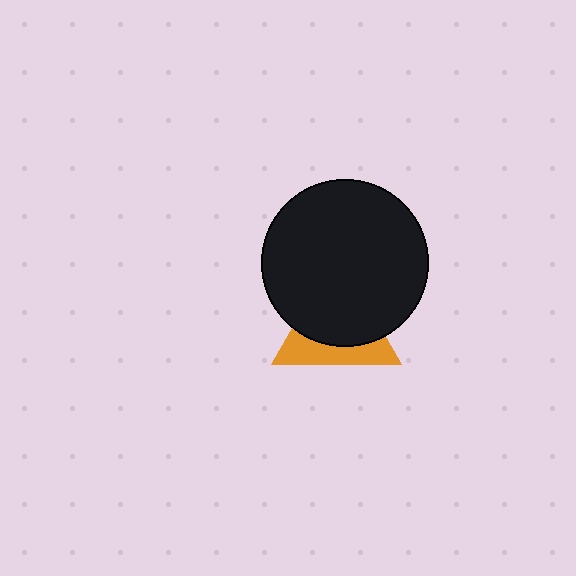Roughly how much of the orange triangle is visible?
A small part of it is visible (roughly 37%).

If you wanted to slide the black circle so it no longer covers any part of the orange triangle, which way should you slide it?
Slide it up — that is the most direct way to separate the two shapes.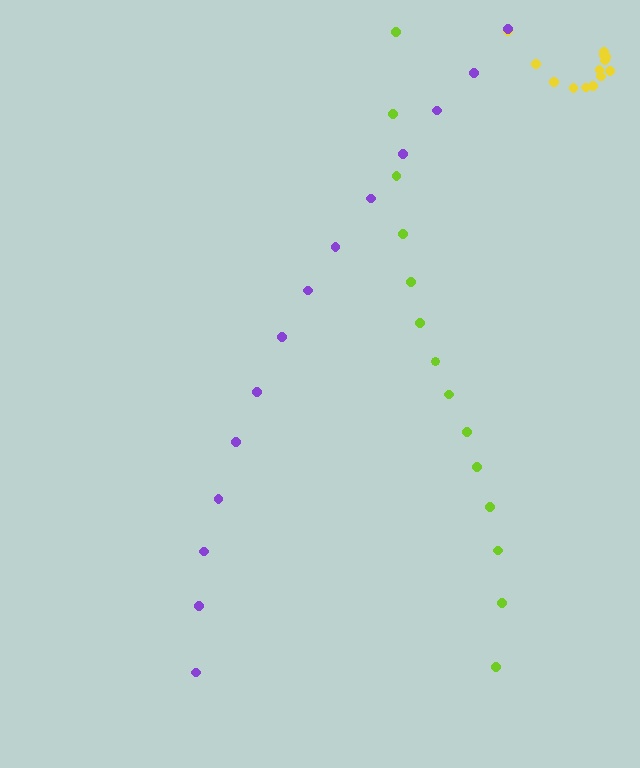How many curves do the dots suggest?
There are 3 distinct paths.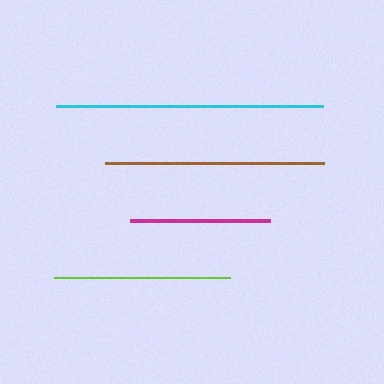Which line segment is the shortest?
The magenta line is the shortest at approximately 140 pixels.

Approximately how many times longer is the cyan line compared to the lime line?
The cyan line is approximately 1.5 times the length of the lime line.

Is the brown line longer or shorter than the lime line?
The brown line is longer than the lime line.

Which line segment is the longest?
The cyan line is the longest at approximately 267 pixels.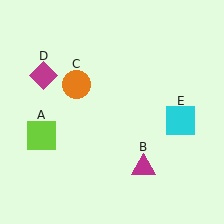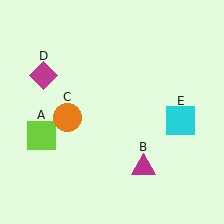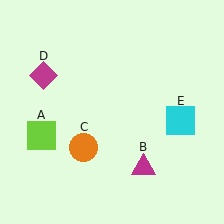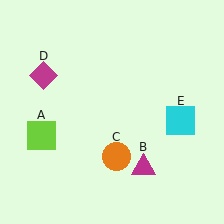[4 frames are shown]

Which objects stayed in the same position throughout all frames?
Lime square (object A) and magenta triangle (object B) and magenta diamond (object D) and cyan square (object E) remained stationary.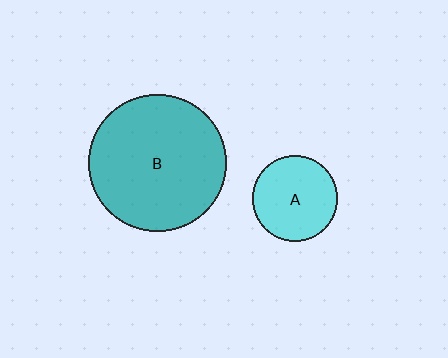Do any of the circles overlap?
No, none of the circles overlap.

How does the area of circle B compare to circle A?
Approximately 2.6 times.